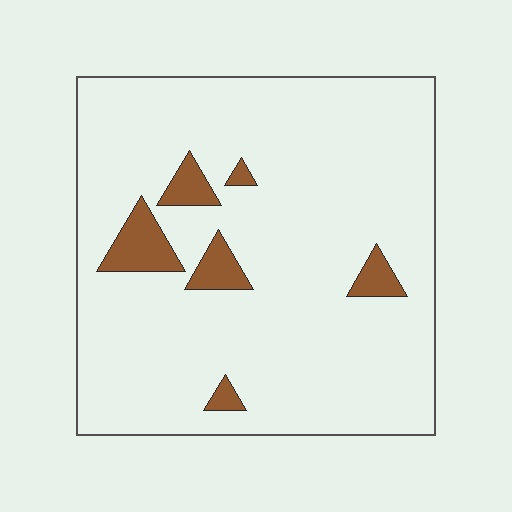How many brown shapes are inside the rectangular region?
6.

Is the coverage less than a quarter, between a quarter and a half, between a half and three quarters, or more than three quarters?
Less than a quarter.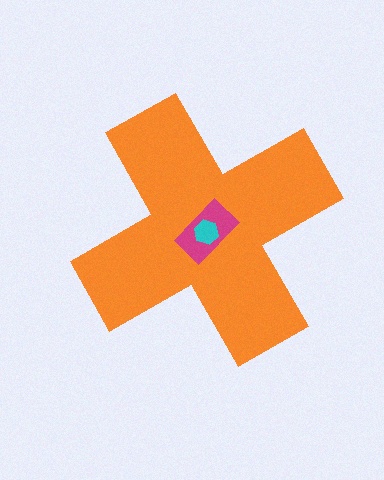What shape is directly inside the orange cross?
The magenta rectangle.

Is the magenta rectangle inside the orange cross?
Yes.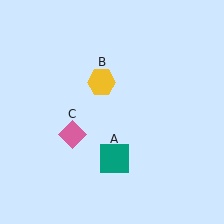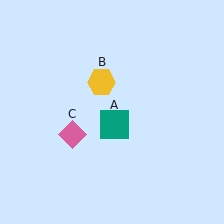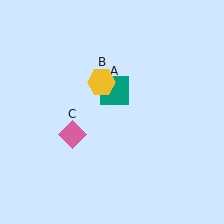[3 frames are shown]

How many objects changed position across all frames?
1 object changed position: teal square (object A).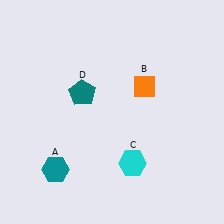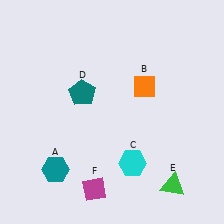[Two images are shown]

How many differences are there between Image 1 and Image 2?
There are 2 differences between the two images.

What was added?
A green triangle (E), a magenta diamond (F) were added in Image 2.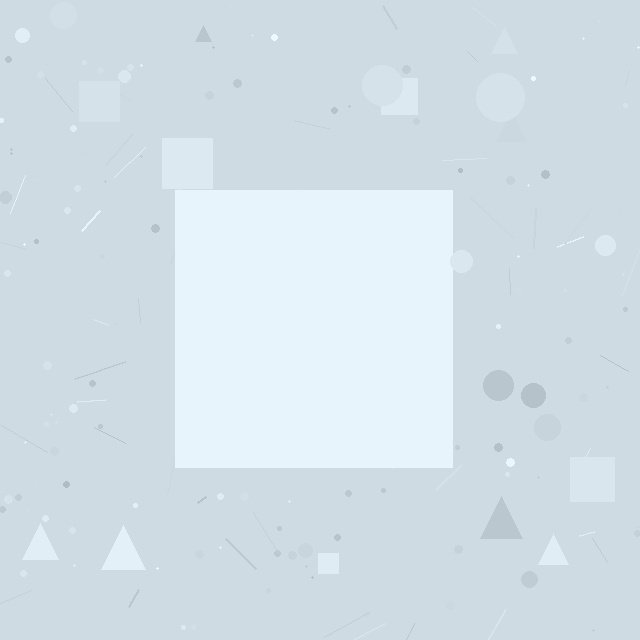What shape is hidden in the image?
A square is hidden in the image.